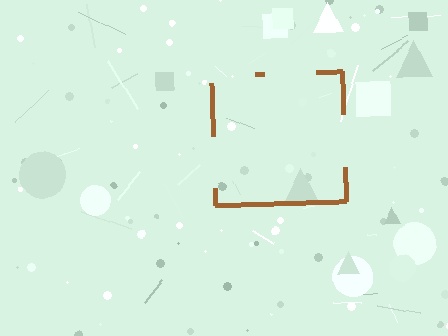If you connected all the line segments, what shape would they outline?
They would outline a square.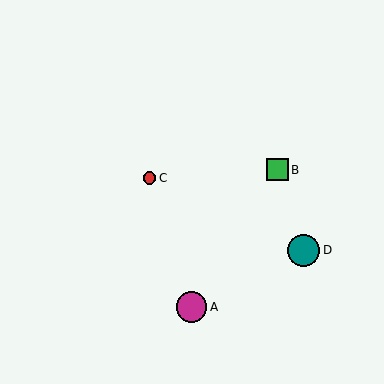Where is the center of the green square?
The center of the green square is at (278, 170).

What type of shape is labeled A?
Shape A is a magenta circle.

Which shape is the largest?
The teal circle (labeled D) is the largest.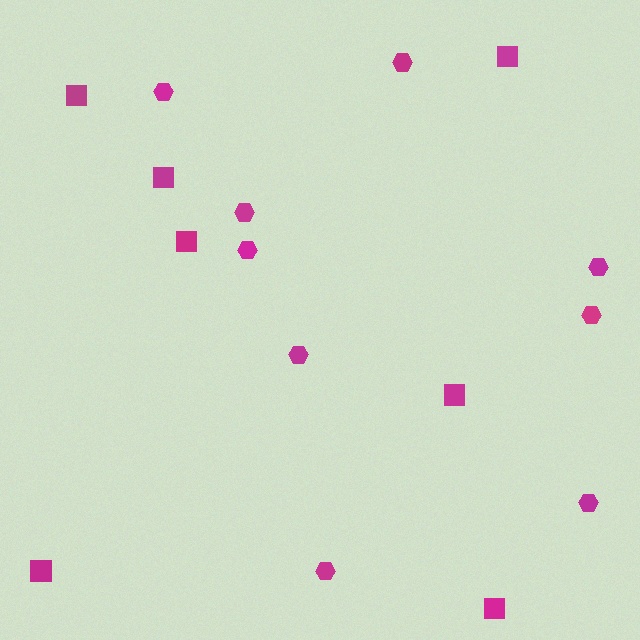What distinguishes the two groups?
There are 2 groups: one group of hexagons (9) and one group of squares (7).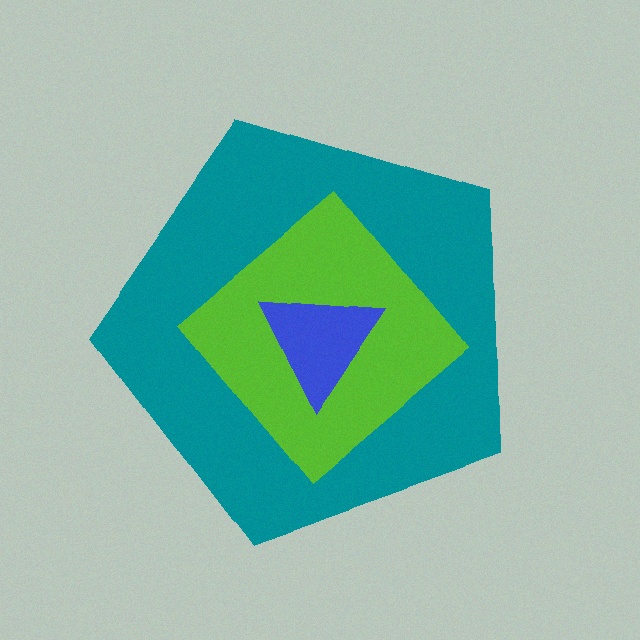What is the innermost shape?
The blue triangle.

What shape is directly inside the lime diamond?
The blue triangle.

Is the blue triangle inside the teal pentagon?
Yes.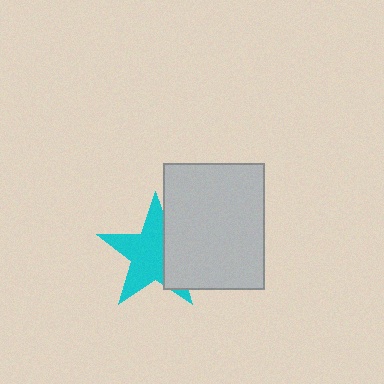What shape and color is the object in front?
The object in front is a light gray rectangle.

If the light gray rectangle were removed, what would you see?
You would see the complete cyan star.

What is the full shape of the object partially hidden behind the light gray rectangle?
The partially hidden object is a cyan star.